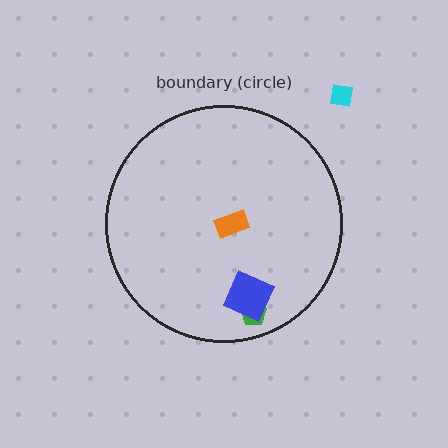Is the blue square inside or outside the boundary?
Inside.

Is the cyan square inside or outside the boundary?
Outside.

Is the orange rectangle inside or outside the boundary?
Inside.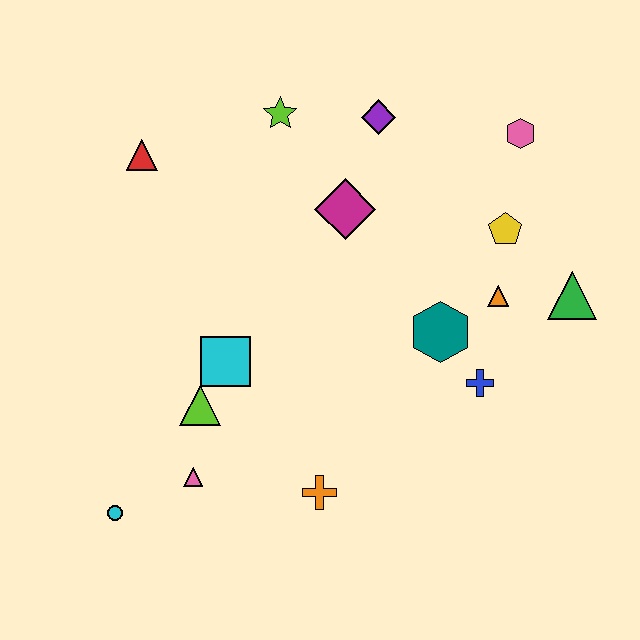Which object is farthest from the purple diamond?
The cyan circle is farthest from the purple diamond.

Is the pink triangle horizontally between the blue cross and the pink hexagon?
No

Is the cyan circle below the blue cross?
Yes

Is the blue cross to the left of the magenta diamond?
No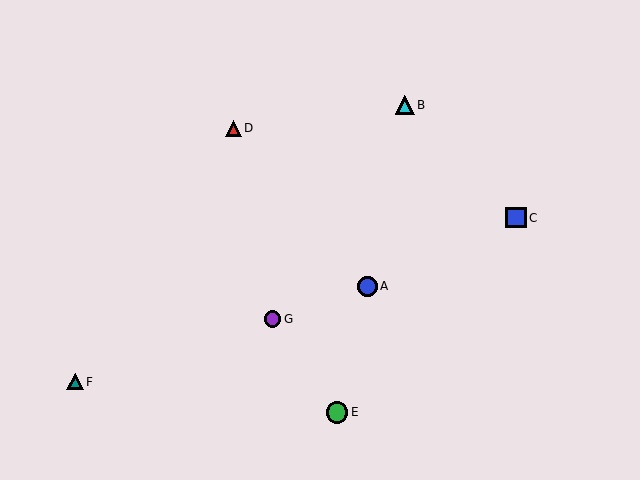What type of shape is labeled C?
Shape C is a blue square.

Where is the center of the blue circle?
The center of the blue circle is at (367, 286).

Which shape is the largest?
The green circle (labeled E) is the largest.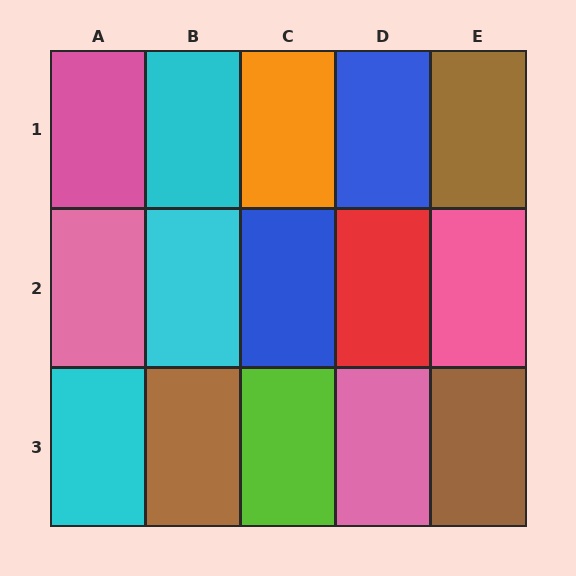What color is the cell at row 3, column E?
Brown.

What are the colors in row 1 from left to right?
Pink, cyan, orange, blue, brown.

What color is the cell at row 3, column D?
Pink.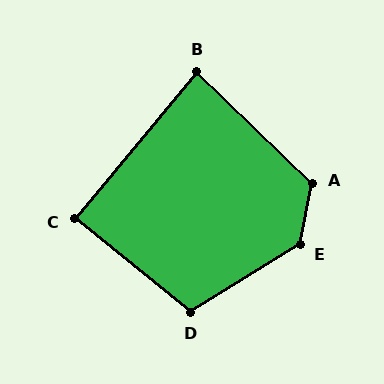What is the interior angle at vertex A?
Approximately 123 degrees (obtuse).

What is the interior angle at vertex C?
Approximately 89 degrees (approximately right).